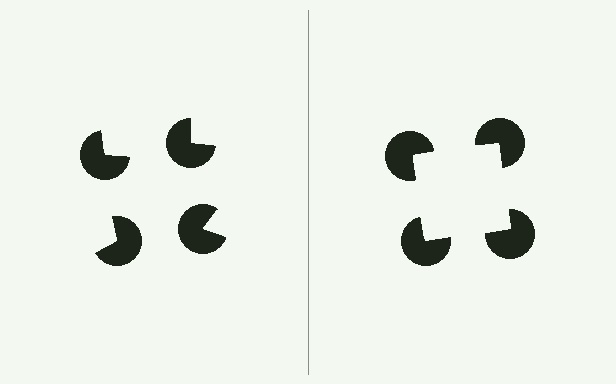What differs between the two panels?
The pac-man discs are positioned identically on both sides; only the wedge orientations differ. On the right they align to a square; on the left they are misaligned.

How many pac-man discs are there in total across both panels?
8 — 4 on each side.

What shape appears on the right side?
An illusory square.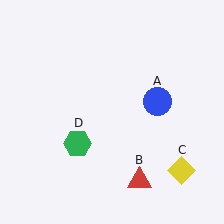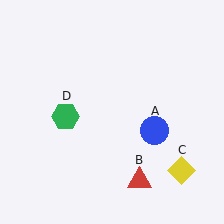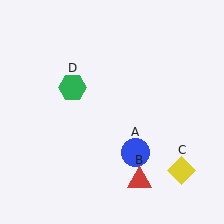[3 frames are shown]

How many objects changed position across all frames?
2 objects changed position: blue circle (object A), green hexagon (object D).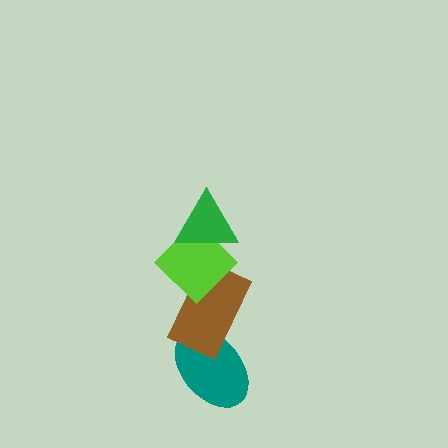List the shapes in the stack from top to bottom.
From top to bottom: the green triangle, the lime diamond, the brown rectangle, the teal ellipse.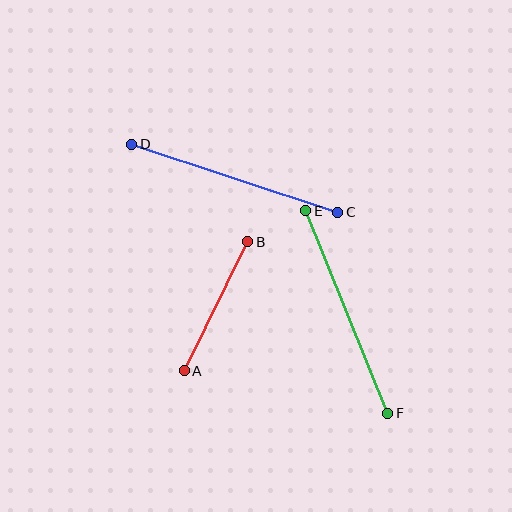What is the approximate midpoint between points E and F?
The midpoint is at approximately (347, 312) pixels.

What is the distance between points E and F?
The distance is approximately 219 pixels.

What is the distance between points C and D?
The distance is approximately 217 pixels.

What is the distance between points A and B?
The distance is approximately 144 pixels.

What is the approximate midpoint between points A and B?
The midpoint is at approximately (216, 306) pixels.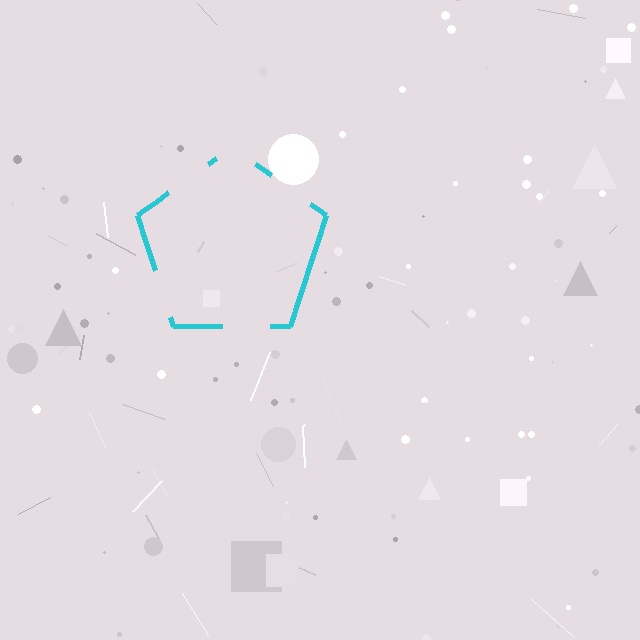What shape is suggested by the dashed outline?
The dashed outline suggests a pentagon.